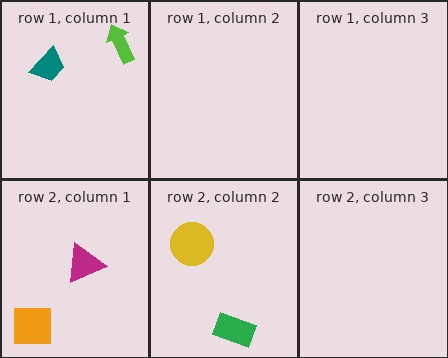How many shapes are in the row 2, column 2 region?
2.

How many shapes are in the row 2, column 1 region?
2.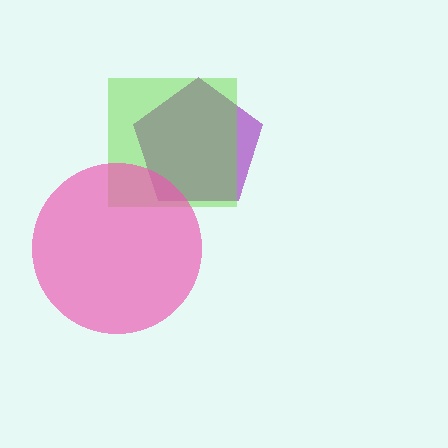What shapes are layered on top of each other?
The layered shapes are: a purple pentagon, a lime square, a pink circle.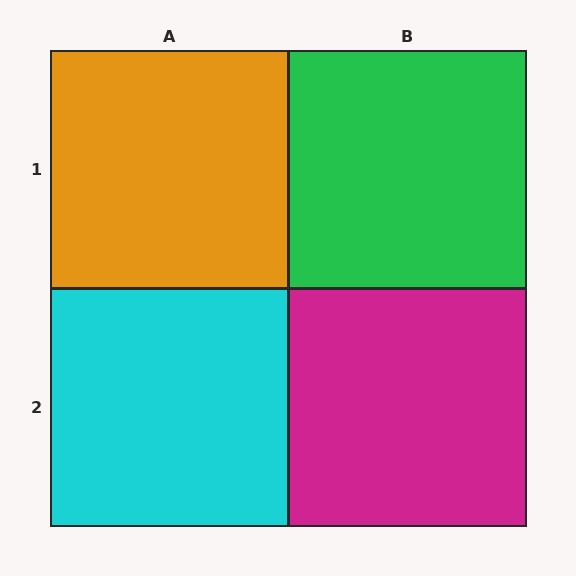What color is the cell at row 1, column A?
Orange.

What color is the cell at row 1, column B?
Green.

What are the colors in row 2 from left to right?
Cyan, magenta.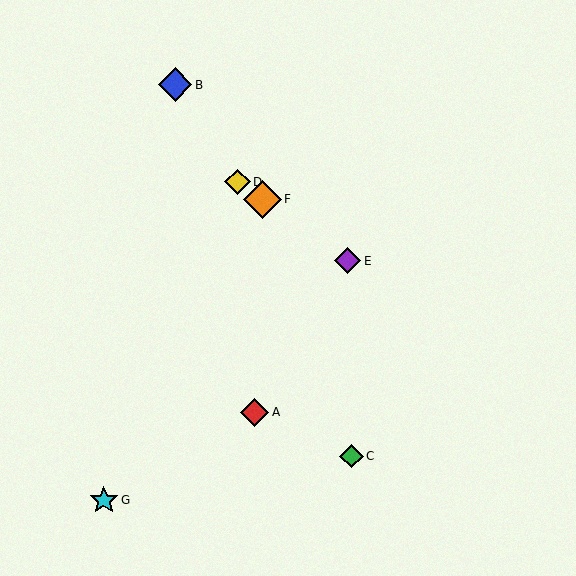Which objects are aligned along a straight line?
Objects D, E, F are aligned along a straight line.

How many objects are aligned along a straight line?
3 objects (D, E, F) are aligned along a straight line.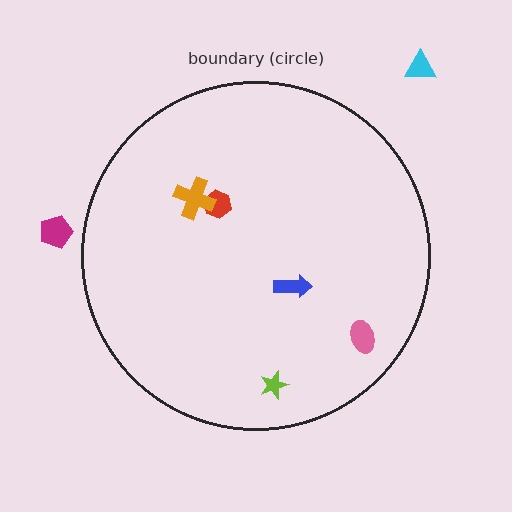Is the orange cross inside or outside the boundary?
Inside.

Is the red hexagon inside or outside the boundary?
Inside.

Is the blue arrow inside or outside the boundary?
Inside.